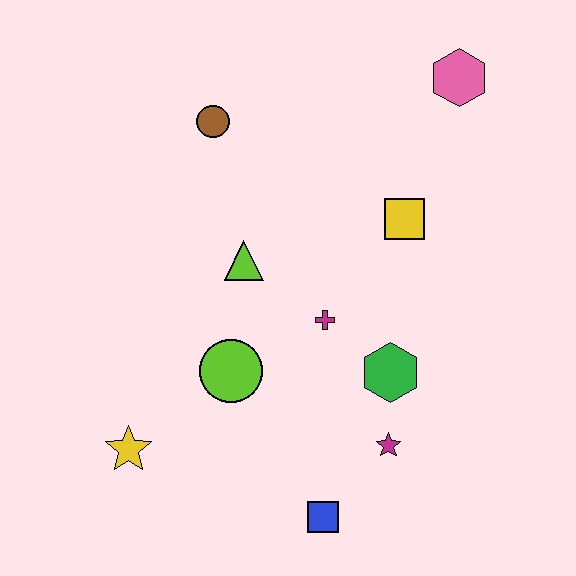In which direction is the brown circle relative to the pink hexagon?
The brown circle is to the left of the pink hexagon.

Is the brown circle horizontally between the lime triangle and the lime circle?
No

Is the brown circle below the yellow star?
No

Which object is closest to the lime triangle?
The magenta cross is closest to the lime triangle.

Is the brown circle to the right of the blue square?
No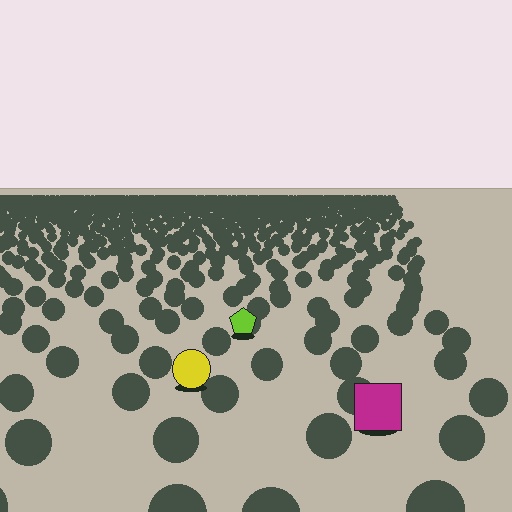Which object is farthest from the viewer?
The lime pentagon is farthest from the viewer. It appears smaller and the ground texture around it is denser.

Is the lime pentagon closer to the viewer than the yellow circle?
No. The yellow circle is closer — you can tell from the texture gradient: the ground texture is coarser near it.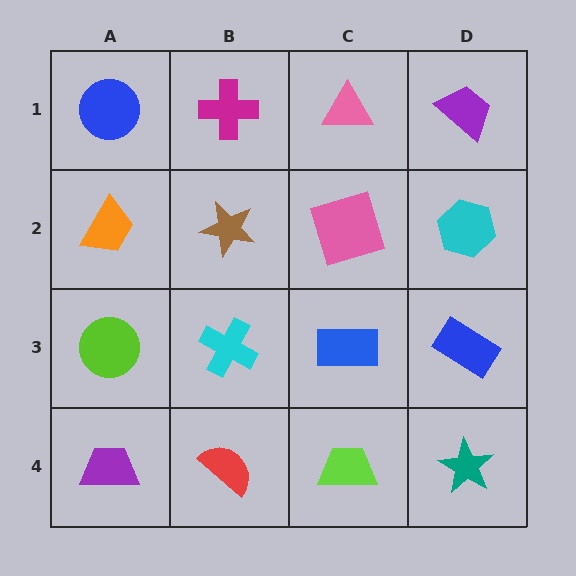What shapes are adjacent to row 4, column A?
A lime circle (row 3, column A), a red semicircle (row 4, column B).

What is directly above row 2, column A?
A blue circle.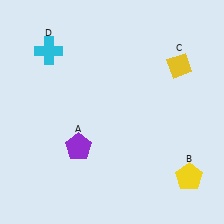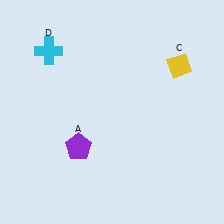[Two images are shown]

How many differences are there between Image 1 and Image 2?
There is 1 difference between the two images.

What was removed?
The yellow pentagon (B) was removed in Image 2.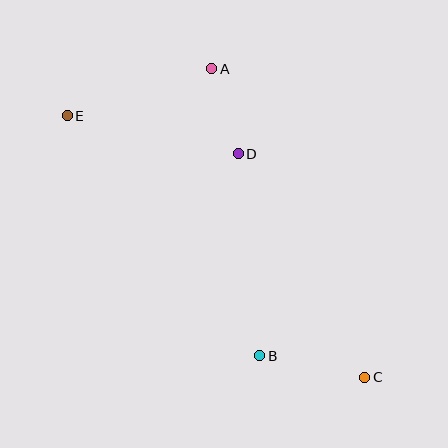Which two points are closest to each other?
Points A and D are closest to each other.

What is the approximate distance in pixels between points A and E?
The distance between A and E is approximately 152 pixels.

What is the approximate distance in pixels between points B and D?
The distance between B and D is approximately 203 pixels.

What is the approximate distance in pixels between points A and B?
The distance between A and B is approximately 291 pixels.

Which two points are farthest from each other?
Points C and E are farthest from each other.